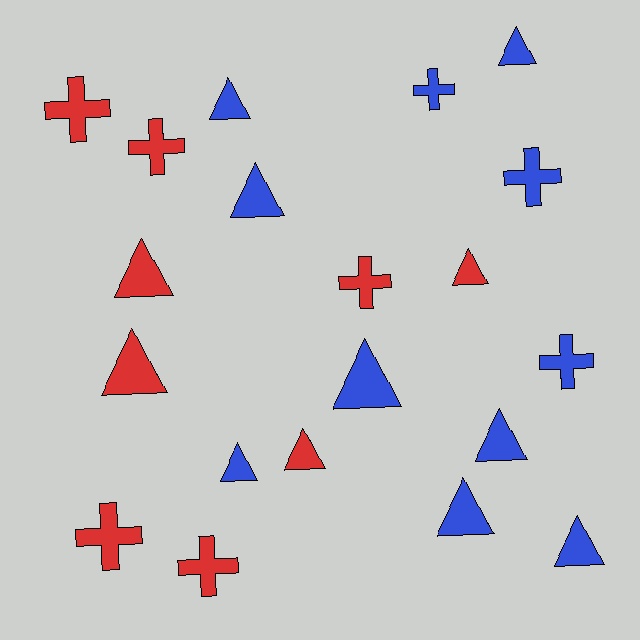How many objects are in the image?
There are 20 objects.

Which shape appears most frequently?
Triangle, with 12 objects.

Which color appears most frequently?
Blue, with 11 objects.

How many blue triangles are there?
There are 8 blue triangles.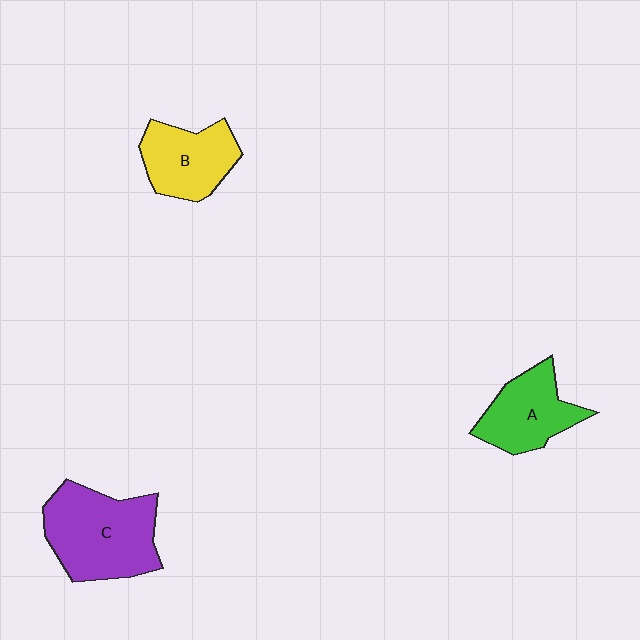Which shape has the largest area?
Shape C (purple).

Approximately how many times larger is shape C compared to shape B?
Approximately 1.5 times.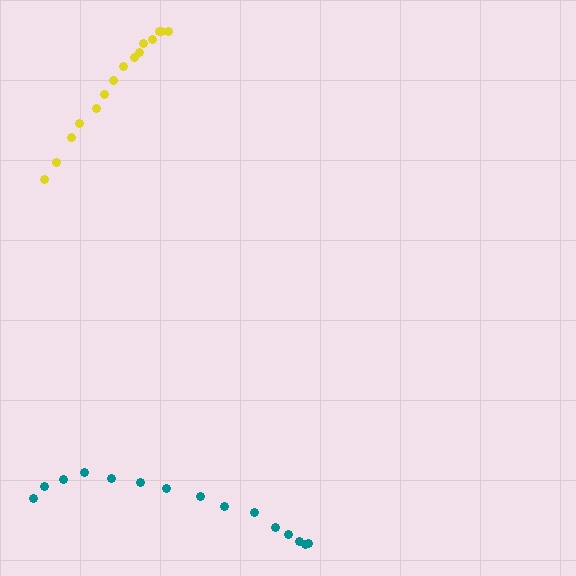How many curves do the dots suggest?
There are 2 distinct paths.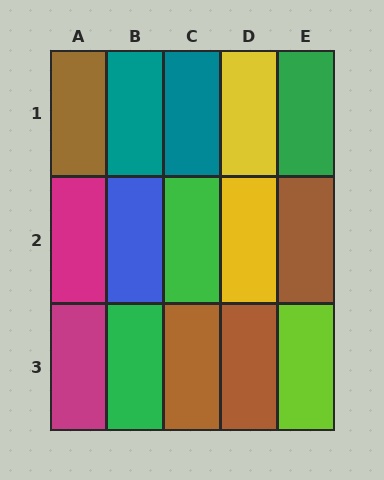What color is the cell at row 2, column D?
Yellow.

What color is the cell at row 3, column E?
Lime.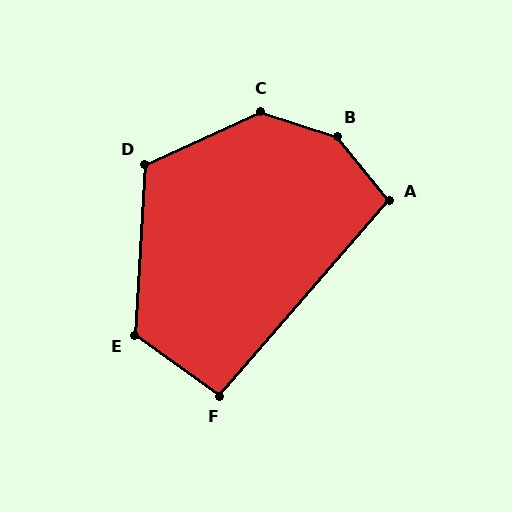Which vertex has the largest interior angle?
B, at approximately 147 degrees.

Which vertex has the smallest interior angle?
F, at approximately 95 degrees.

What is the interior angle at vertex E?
Approximately 123 degrees (obtuse).